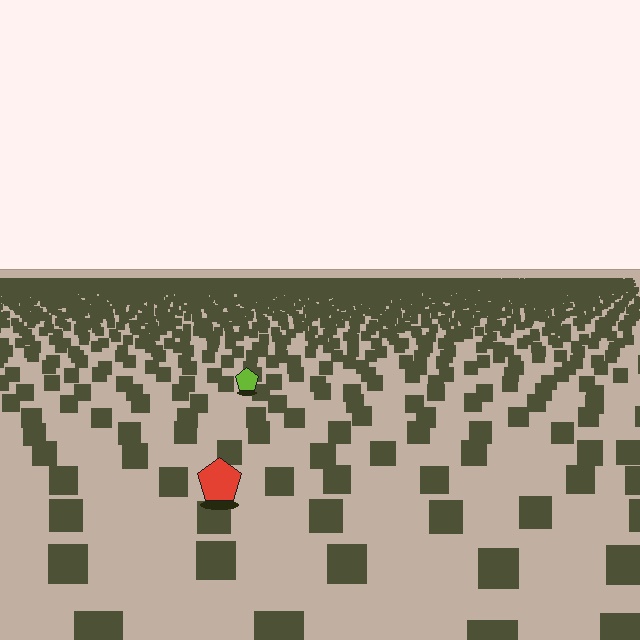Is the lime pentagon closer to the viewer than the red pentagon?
No. The red pentagon is closer — you can tell from the texture gradient: the ground texture is coarser near it.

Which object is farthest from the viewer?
The lime pentagon is farthest from the viewer. It appears smaller and the ground texture around it is denser.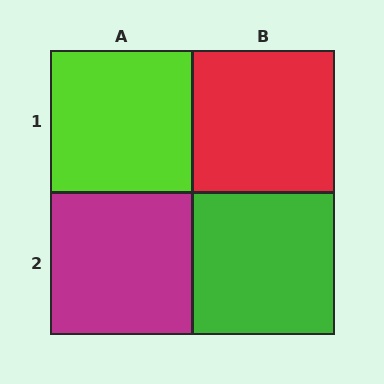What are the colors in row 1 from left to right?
Lime, red.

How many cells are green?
1 cell is green.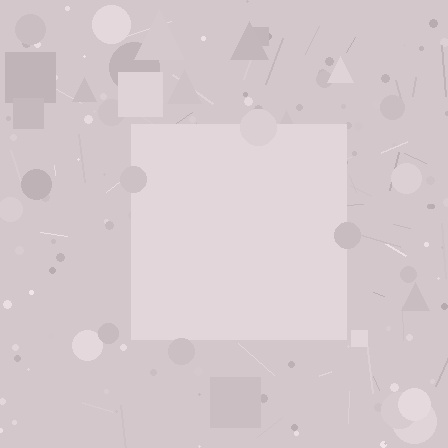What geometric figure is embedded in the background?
A square is embedded in the background.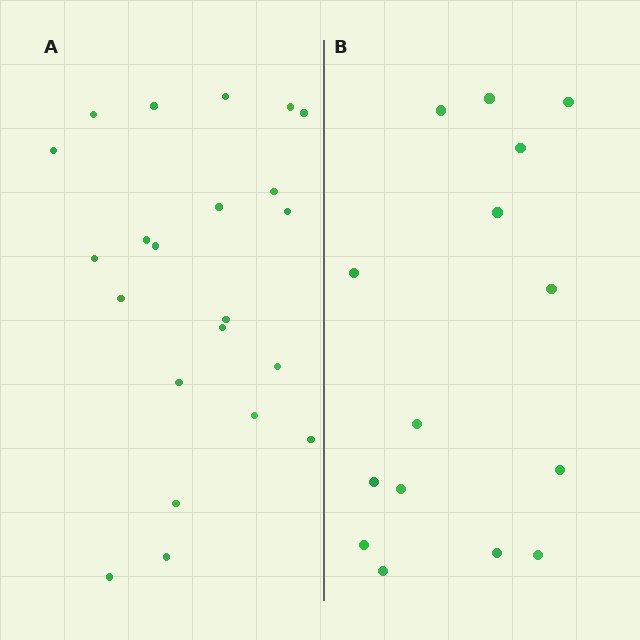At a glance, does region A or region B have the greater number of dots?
Region A (the left region) has more dots.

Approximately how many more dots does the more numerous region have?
Region A has roughly 8 or so more dots than region B.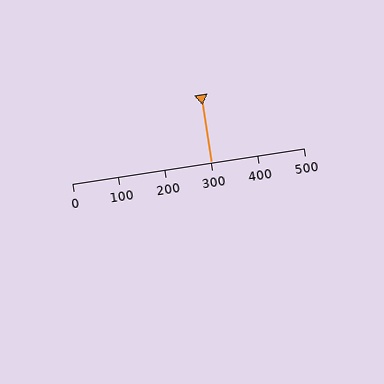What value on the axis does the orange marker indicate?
The marker indicates approximately 300.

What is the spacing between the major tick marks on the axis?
The major ticks are spaced 100 apart.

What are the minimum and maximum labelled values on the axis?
The axis runs from 0 to 500.